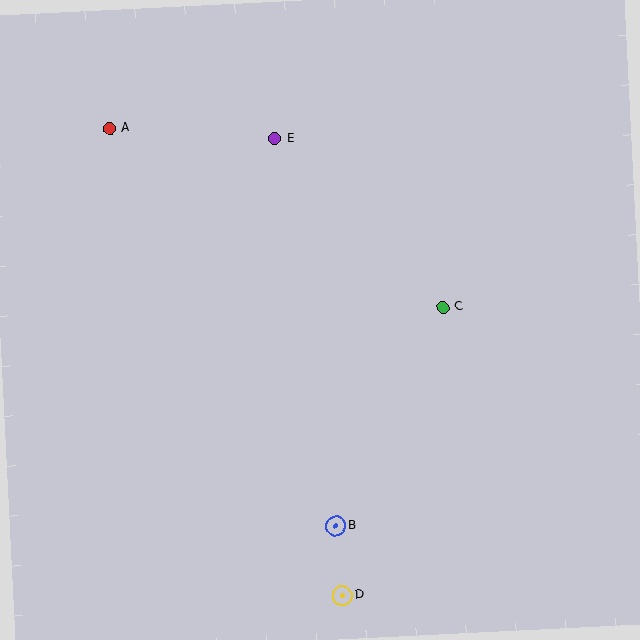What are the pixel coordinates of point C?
Point C is at (443, 307).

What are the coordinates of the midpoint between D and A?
The midpoint between D and A is at (226, 362).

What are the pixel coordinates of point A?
Point A is at (110, 129).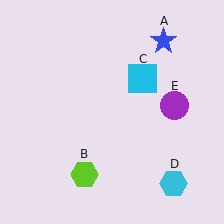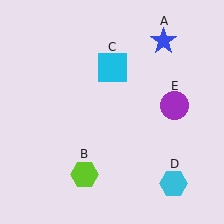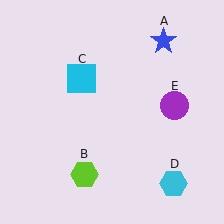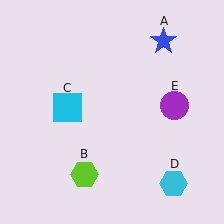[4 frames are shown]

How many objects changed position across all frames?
1 object changed position: cyan square (object C).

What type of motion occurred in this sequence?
The cyan square (object C) rotated counterclockwise around the center of the scene.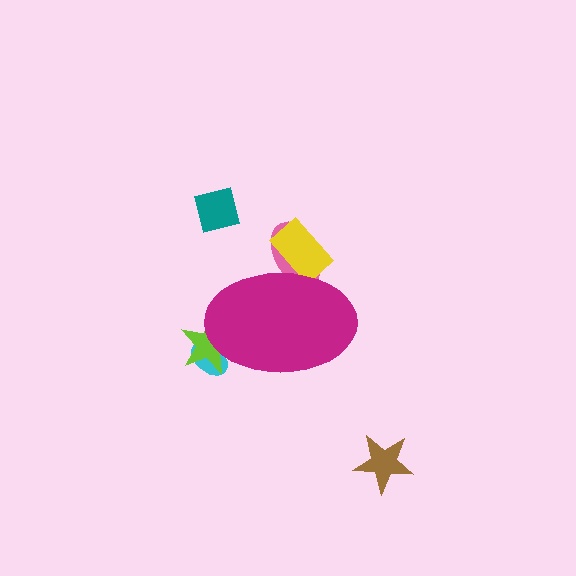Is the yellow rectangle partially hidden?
Yes, the yellow rectangle is partially hidden behind the magenta ellipse.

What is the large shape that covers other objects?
A magenta ellipse.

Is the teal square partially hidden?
No, the teal square is fully visible.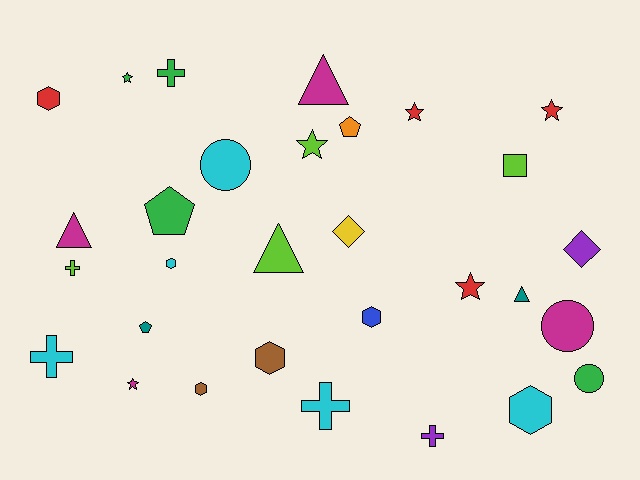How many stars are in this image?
There are 6 stars.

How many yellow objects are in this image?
There is 1 yellow object.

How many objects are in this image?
There are 30 objects.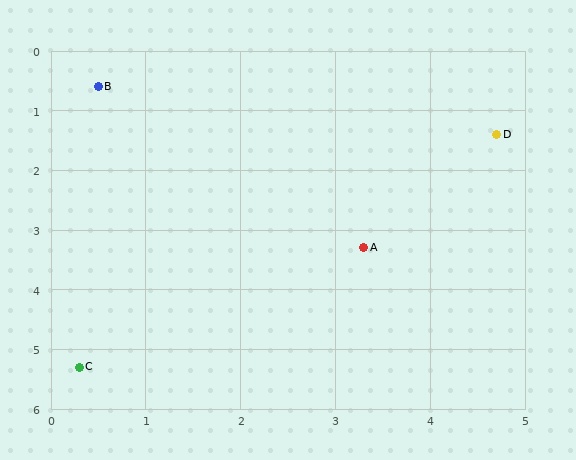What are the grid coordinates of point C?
Point C is at approximately (0.3, 5.3).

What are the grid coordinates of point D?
Point D is at approximately (4.7, 1.4).